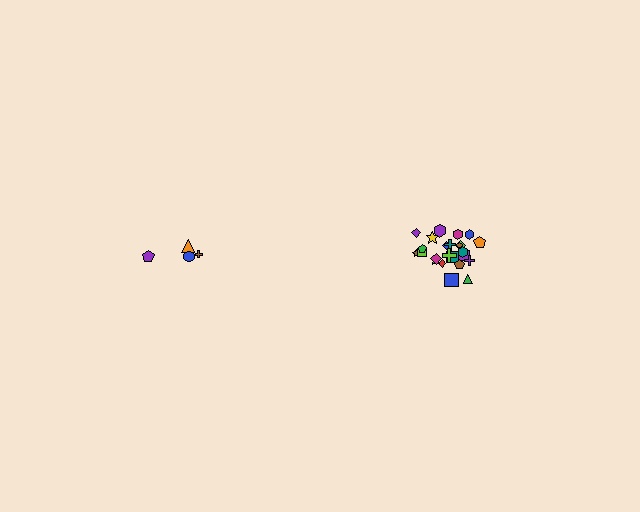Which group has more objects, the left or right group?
The right group.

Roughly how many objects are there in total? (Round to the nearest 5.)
Roughly 30 objects in total.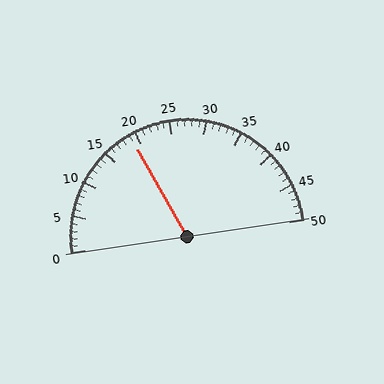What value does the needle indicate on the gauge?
The needle indicates approximately 19.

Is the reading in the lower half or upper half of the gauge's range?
The reading is in the lower half of the range (0 to 50).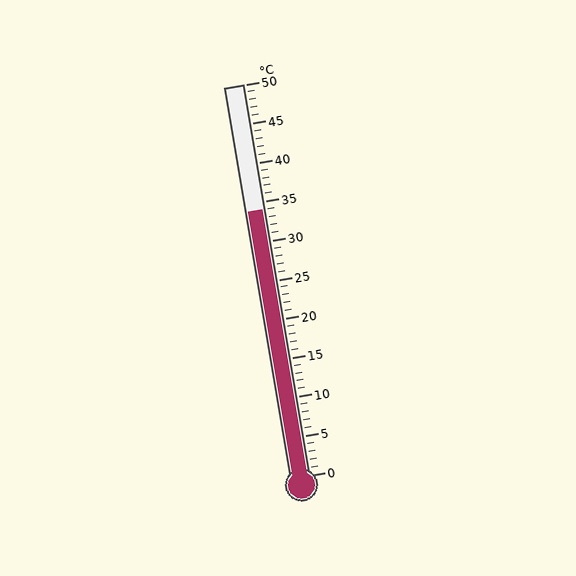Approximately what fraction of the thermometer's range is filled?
The thermometer is filled to approximately 70% of its range.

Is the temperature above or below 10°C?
The temperature is above 10°C.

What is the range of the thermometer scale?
The thermometer scale ranges from 0°C to 50°C.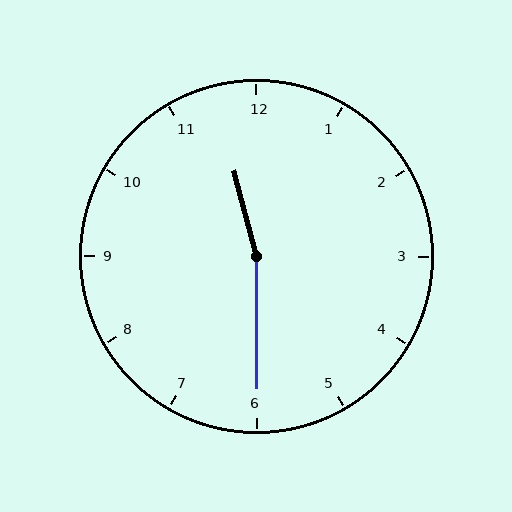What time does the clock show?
11:30.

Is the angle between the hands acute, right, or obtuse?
It is obtuse.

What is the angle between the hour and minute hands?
Approximately 165 degrees.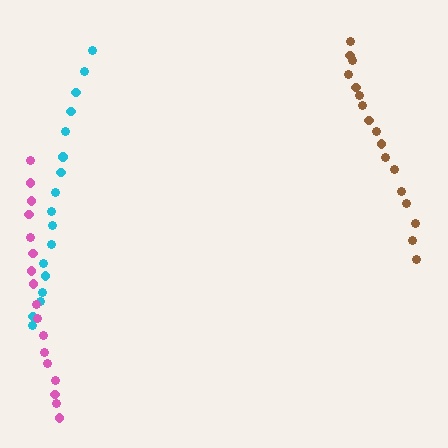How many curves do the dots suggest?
There are 3 distinct paths.